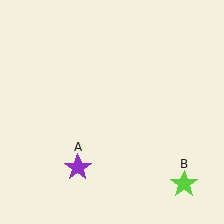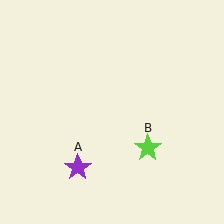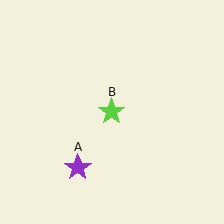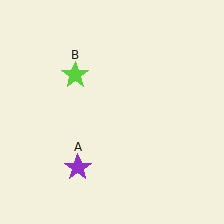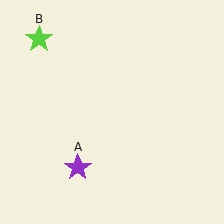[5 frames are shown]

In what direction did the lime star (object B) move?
The lime star (object B) moved up and to the left.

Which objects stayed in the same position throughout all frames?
Purple star (object A) remained stationary.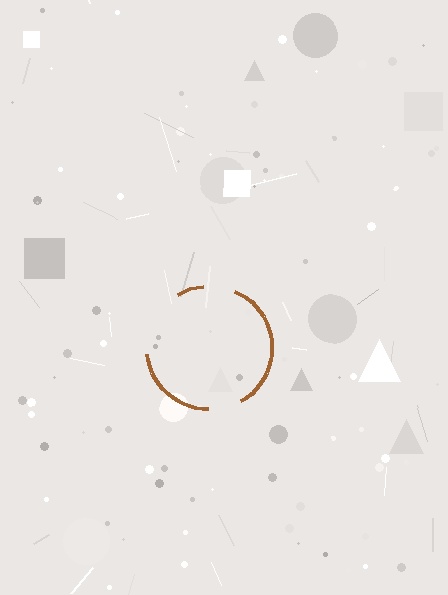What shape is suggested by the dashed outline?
The dashed outline suggests a circle.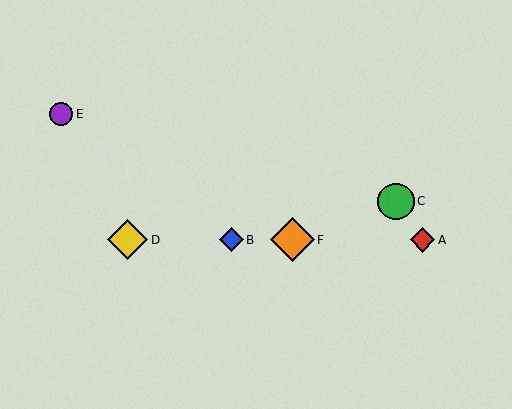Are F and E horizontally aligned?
No, F is at y≈240 and E is at y≈114.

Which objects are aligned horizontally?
Objects A, B, D, F are aligned horizontally.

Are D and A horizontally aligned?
Yes, both are at y≈240.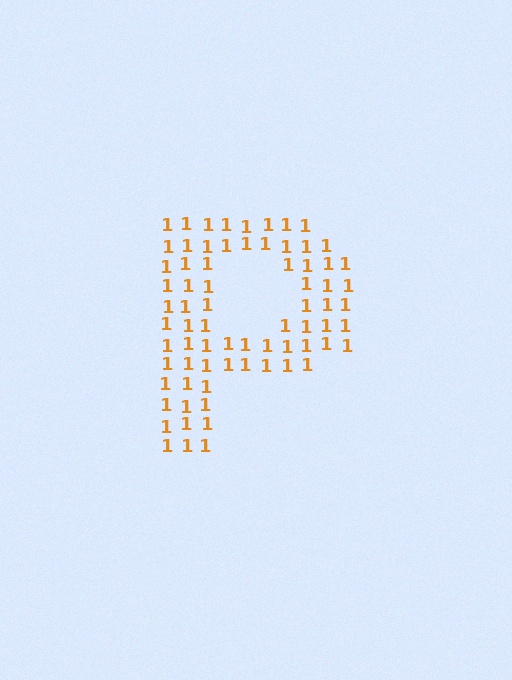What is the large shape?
The large shape is the letter P.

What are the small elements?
The small elements are digit 1's.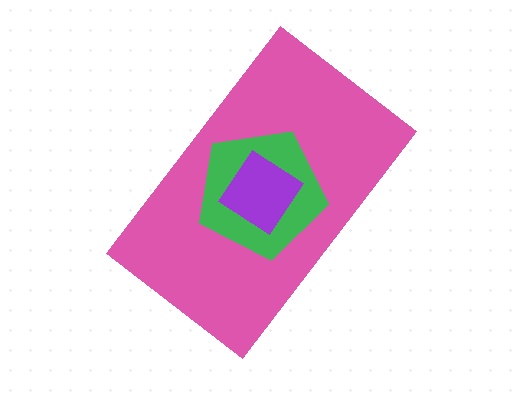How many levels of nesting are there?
3.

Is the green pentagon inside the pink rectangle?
Yes.